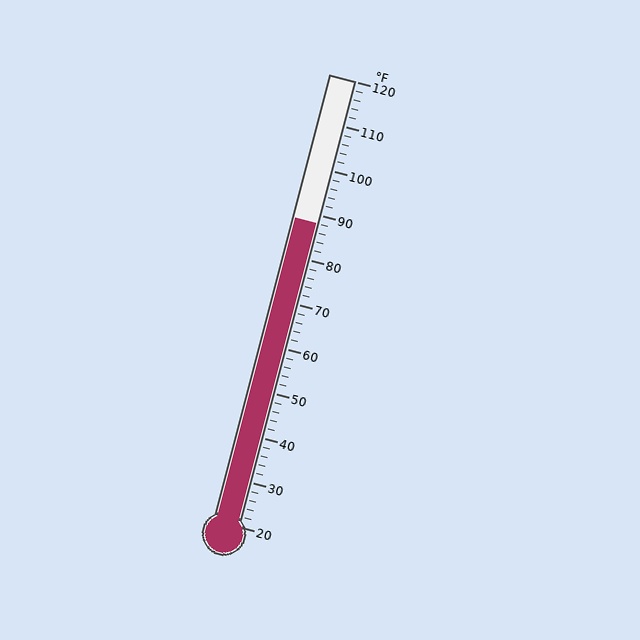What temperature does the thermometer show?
The thermometer shows approximately 88°F.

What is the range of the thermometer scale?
The thermometer scale ranges from 20°F to 120°F.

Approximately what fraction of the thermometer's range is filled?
The thermometer is filled to approximately 70% of its range.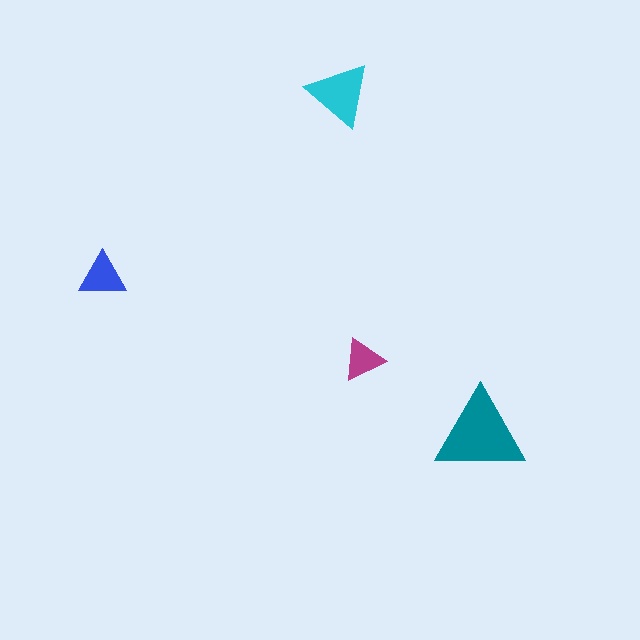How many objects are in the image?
There are 4 objects in the image.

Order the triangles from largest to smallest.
the teal one, the cyan one, the blue one, the magenta one.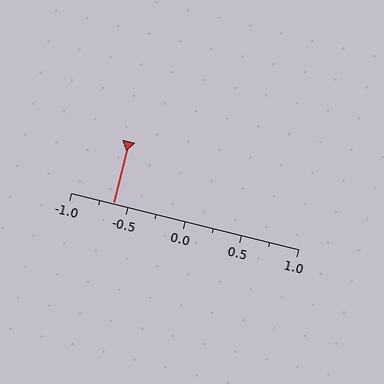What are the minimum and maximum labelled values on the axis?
The axis runs from -1.0 to 1.0.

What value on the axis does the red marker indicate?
The marker indicates approximately -0.62.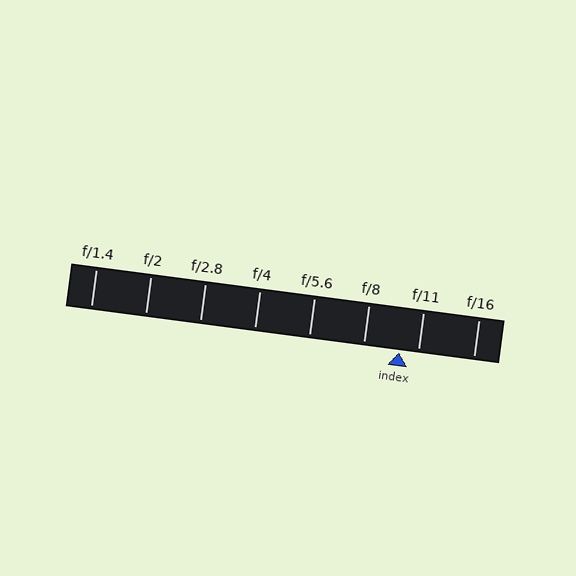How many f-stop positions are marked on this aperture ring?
There are 8 f-stop positions marked.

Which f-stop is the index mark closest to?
The index mark is closest to f/11.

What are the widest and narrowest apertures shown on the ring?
The widest aperture shown is f/1.4 and the narrowest is f/16.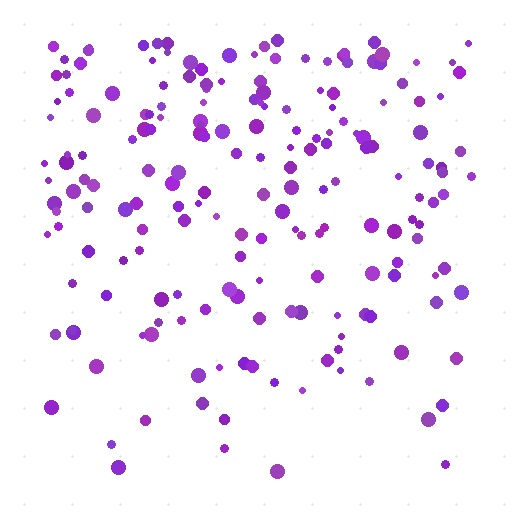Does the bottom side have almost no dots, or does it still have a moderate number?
Still a moderate number, just noticeably fewer than the top.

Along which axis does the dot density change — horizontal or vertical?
Vertical.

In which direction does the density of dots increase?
From bottom to top, with the top side densest.